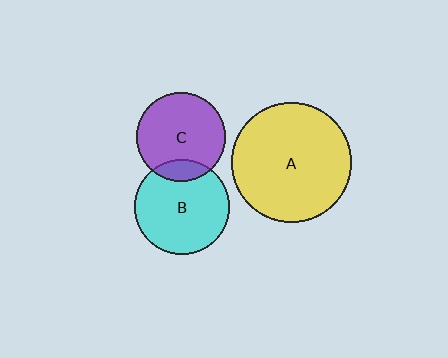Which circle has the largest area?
Circle A (yellow).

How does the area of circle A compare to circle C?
Approximately 1.8 times.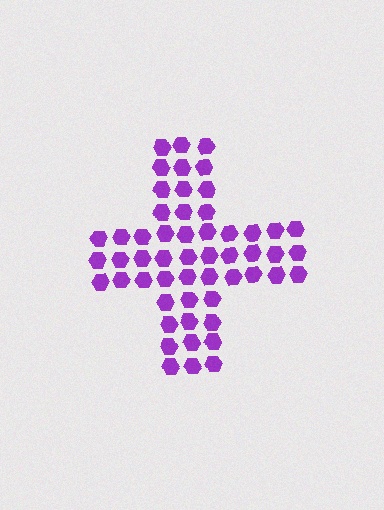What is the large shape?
The large shape is a cross.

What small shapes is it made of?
It is made of small hexagons.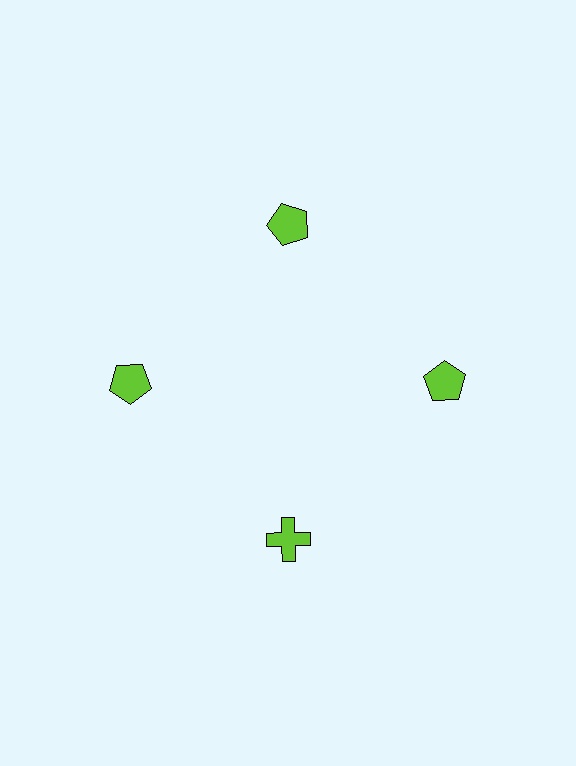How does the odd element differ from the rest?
It has a different shape: cross instead of pentagon.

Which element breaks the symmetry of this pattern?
The lime cross at roughly the 6 o'clock position breaks the symmetry. All other shapes are lime pentagons.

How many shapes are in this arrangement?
There are 4 shapes arranged in a ring pattern.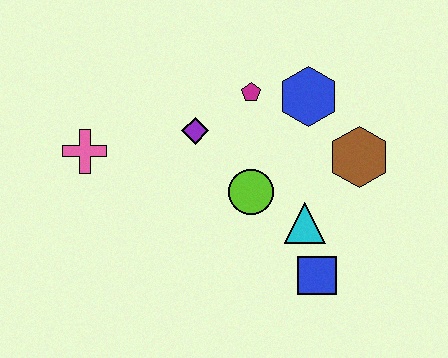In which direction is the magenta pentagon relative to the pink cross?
The magenta pentagon is to the right of the pink cross.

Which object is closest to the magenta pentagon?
The blue hexagon is closest to the magenta pentagon.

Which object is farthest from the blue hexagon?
The pink cross is farthest from the blue hexagon.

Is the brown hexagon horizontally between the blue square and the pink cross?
No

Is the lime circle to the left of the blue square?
Yes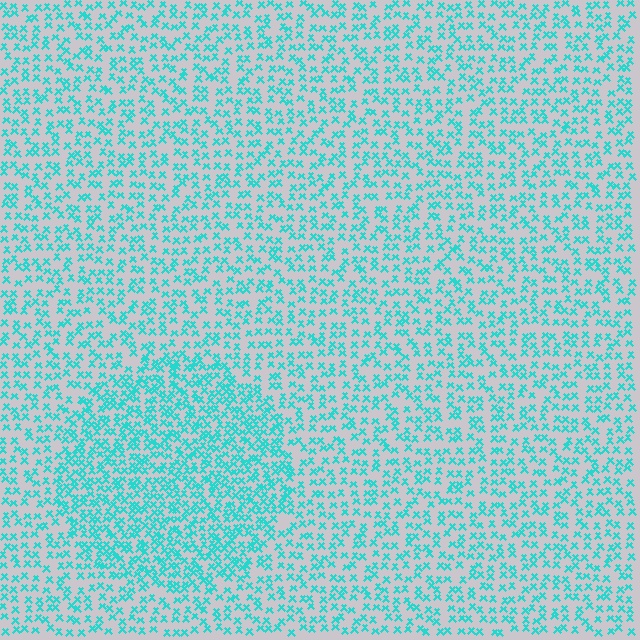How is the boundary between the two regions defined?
The boundary is defined by a change in element density (approximately 1.8x ratio). All elements are the same color, size, and shape.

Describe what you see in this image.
The image contains small cyan elements arranged at two different densities. A circle-shaped region is visible where the elements are more densely packed than the surrounding area.